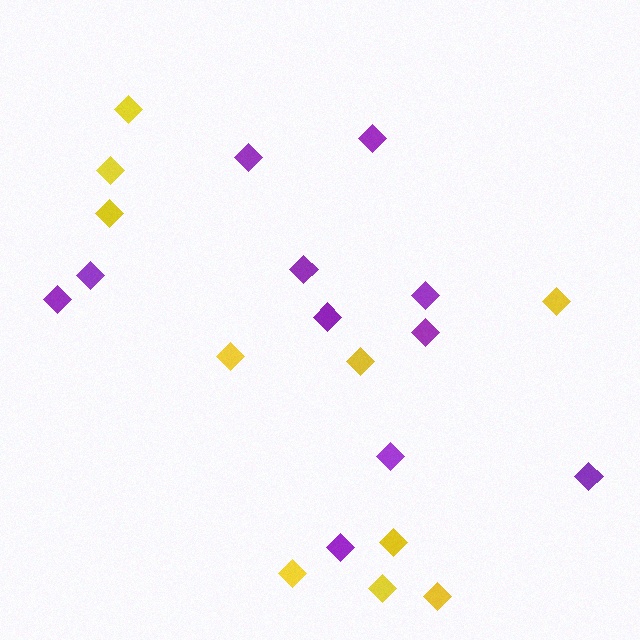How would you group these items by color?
There are 2 groups: one group of purple diamonds (11) and one group of yellow diamonds (10).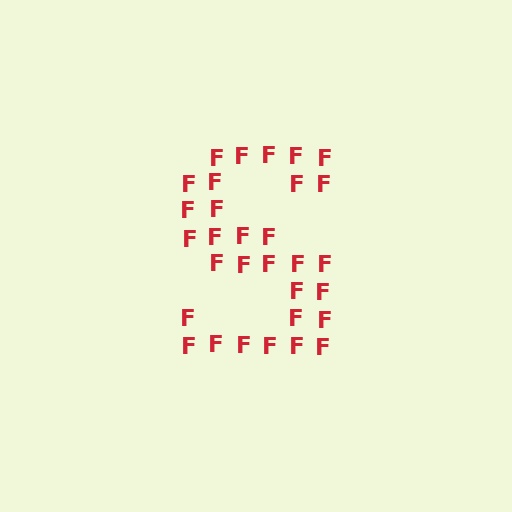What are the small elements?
The small elements are letter F's.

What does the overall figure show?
The overall figure shows the letter S.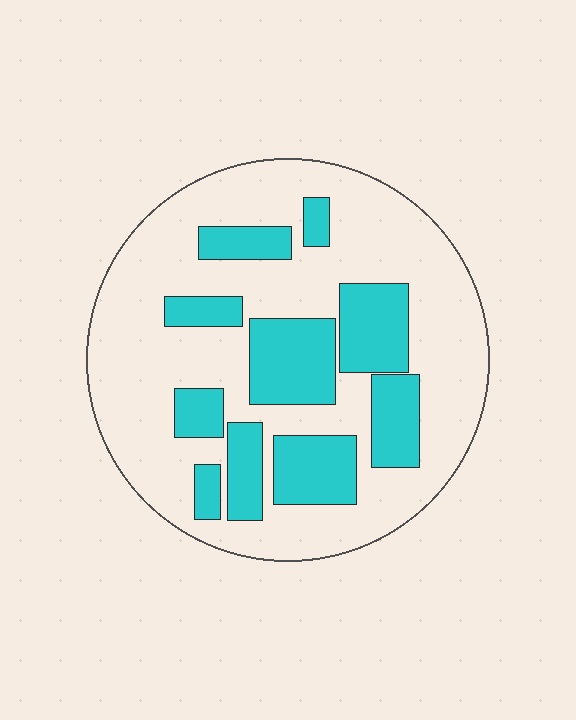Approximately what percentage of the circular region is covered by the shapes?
Approximately 30%.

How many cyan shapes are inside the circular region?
10.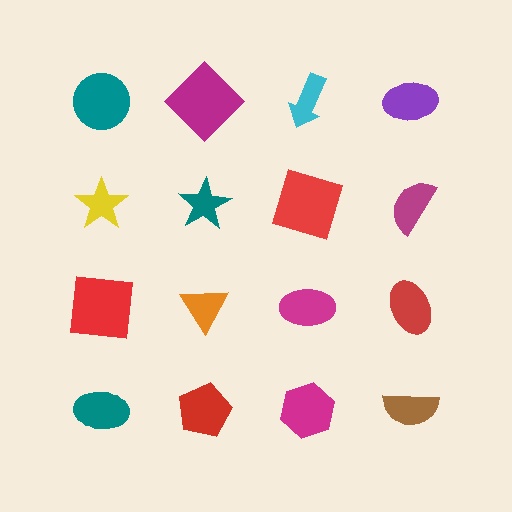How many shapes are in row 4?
4 shapes.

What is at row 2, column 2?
A teal star.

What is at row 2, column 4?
A magenta semicircle.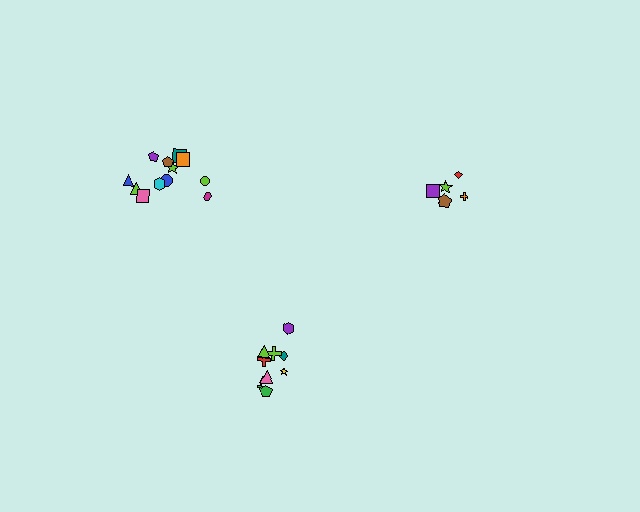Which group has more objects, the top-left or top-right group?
The top-left group.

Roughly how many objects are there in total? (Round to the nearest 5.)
Roughly 25 objects in total.